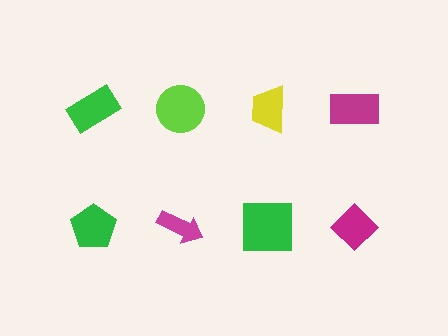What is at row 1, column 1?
A green rectangle.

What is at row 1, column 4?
A magenta rectangle.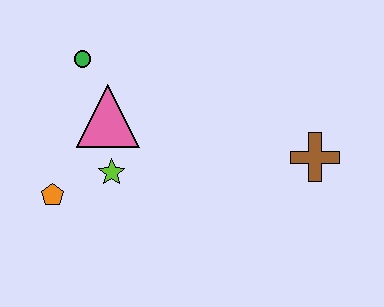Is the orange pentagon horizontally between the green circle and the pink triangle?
No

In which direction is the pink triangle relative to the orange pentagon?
The pink triangle is above the orange pentagon.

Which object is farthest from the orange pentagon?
The brown cross is farthest from the orange pentagon.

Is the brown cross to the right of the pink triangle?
Yes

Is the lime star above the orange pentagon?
Yes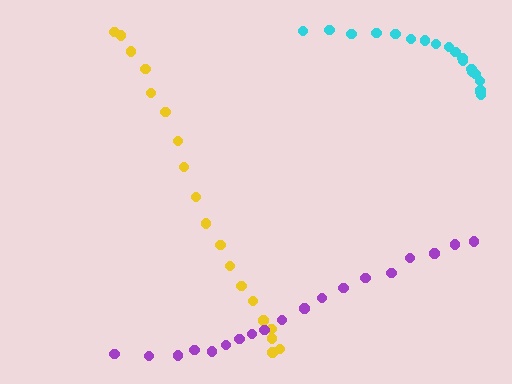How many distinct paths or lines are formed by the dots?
There are 3 distinct paths.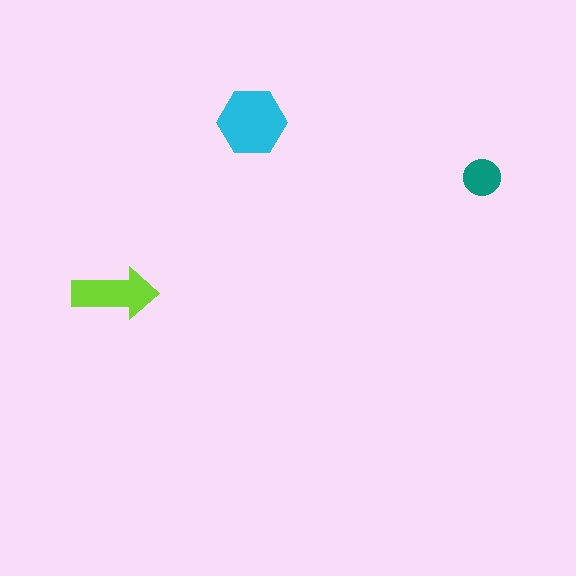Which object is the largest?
The cyan hexagon.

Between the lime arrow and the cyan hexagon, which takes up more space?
The cyan hexagon.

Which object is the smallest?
The teal circle.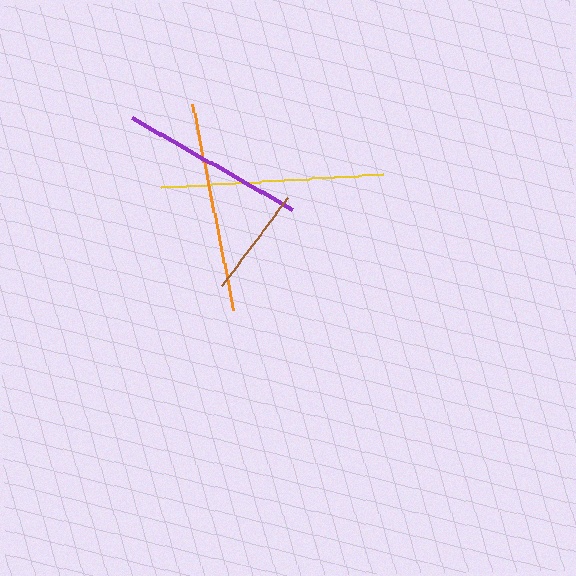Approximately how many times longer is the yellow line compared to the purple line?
The yellow line is approximately 1.2 times the length of the purple line.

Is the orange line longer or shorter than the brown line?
The orange line is longer than the brown line.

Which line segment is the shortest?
The brown line is the shortest at approximately 111 pixels.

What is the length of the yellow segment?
The yellow segment is approximately 222 pixels long.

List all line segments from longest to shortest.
From longest to shortest: yellow, orange, purple, brown.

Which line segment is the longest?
The yellow line is the longest at approximately 222 pixels.